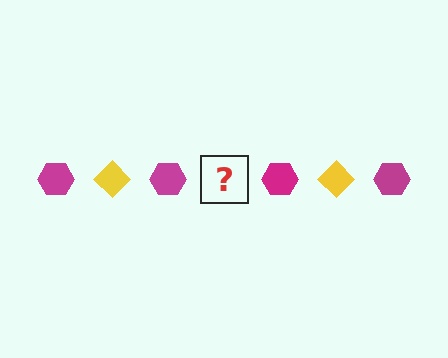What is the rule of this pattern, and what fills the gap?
The rule is that the pattern alternates between magenta hexagon and yellow diamond. The gap should be filled with a yellow diamond.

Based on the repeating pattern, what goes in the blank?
The blank should be a yellow diamond.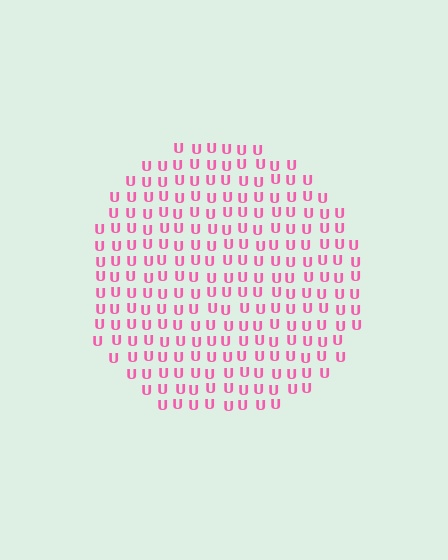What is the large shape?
The large shape is a circle.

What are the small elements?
The small elements are letter U's.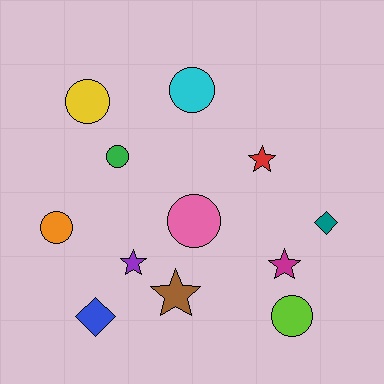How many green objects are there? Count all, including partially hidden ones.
There is 1 green object.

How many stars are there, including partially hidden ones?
There are 4 stars.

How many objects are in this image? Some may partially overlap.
There are 12 objects.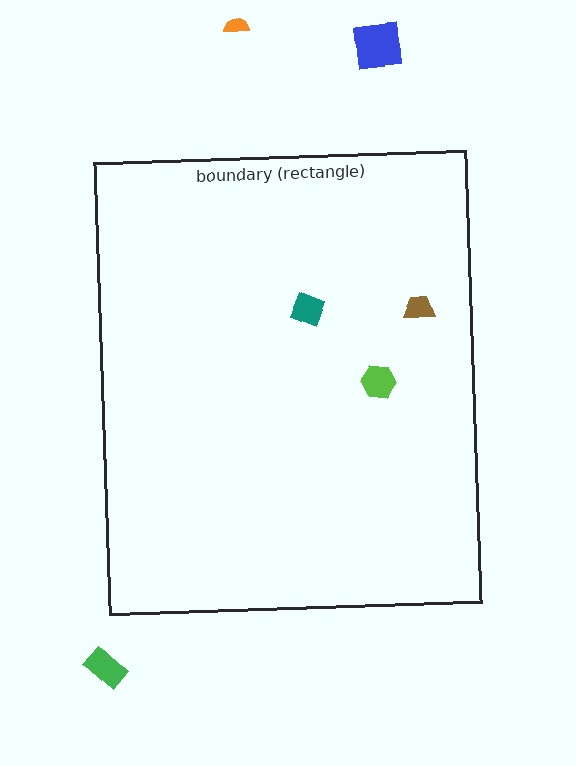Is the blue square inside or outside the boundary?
Outside.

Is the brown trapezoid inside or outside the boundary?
Inside.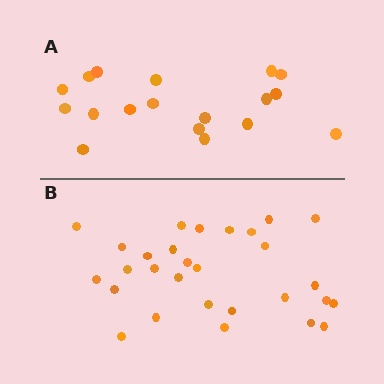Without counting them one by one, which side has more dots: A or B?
Region B (the bottom region) has more dots.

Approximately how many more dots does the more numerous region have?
Region B has roughly 12 or so more dots than region A.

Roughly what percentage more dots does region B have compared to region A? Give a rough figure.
About 60% more.